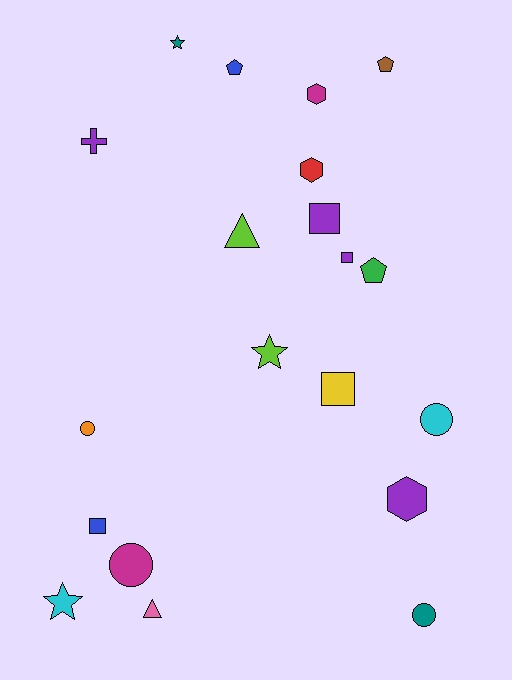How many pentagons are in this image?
There are 3 pentagons.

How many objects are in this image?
There are 20 objects.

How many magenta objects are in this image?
There are 2 magenta objects.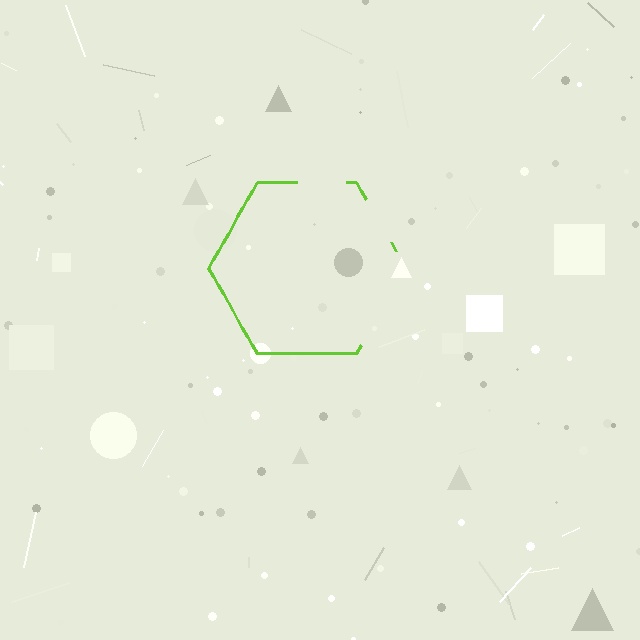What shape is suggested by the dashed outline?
The dashed outline suggests a hexagon.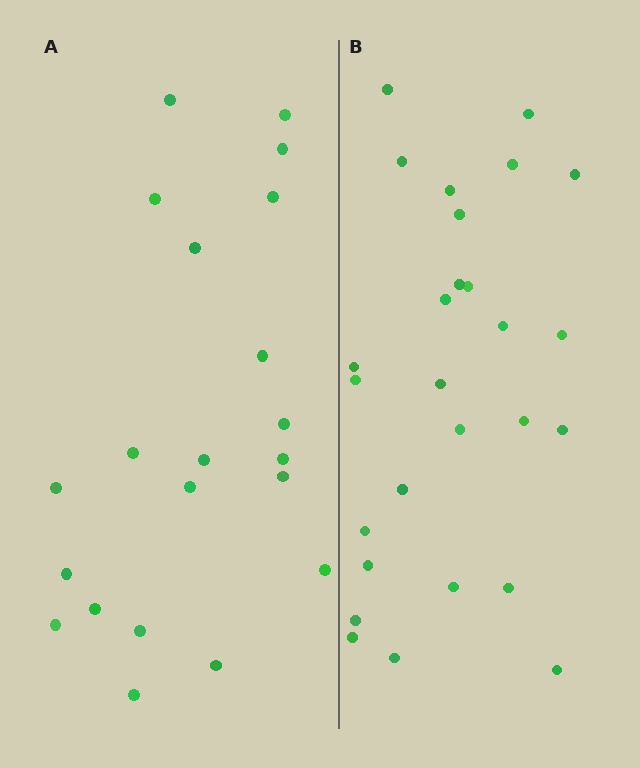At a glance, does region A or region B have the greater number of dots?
Region B (the right region) has more dots.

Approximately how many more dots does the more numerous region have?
Region B has about 6 more dots than region A.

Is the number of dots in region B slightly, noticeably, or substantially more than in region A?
Region B has noticeably more, but not dramatically so. The ratio is roughly 1.3 to 1.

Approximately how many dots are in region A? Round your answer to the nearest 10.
About 20 dots. (The exact count is 21, which rounds to 20.)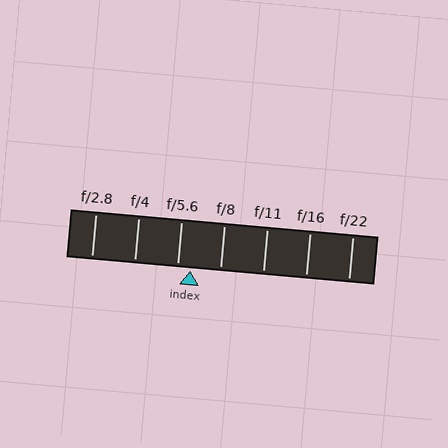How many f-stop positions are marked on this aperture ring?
There are 7 f-stop positions marked.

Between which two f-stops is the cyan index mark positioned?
The index mark is between f/5.6 and f/8.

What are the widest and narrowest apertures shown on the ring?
The widest aperture shown is f/2.8 and the narrowest is f/22.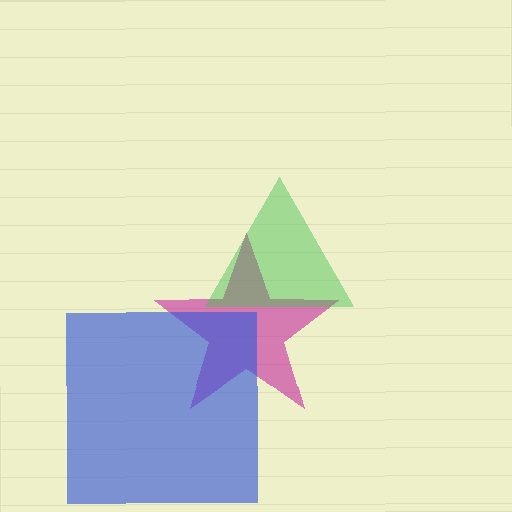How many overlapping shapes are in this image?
There are 3 overlapping shapes in the image.